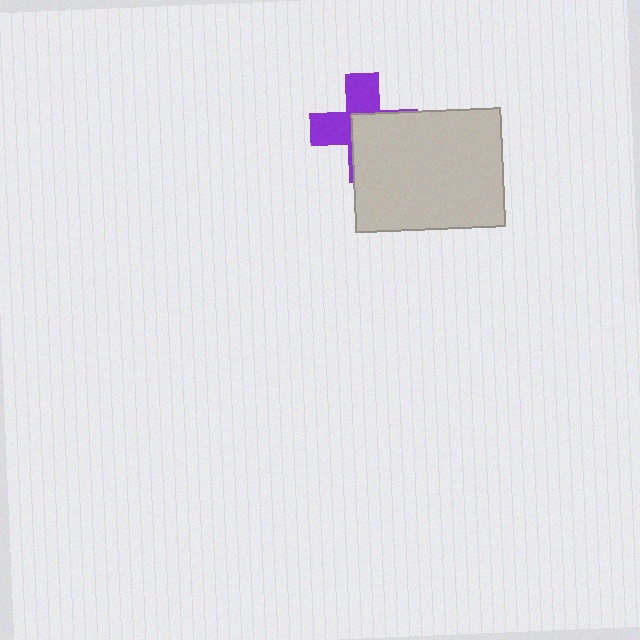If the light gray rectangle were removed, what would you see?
You would see the complete purple cross.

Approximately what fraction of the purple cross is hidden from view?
Roughly 52% of the purple cross is hidden behind the light gray rectangle.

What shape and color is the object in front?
The object in front is a light gray rectangle.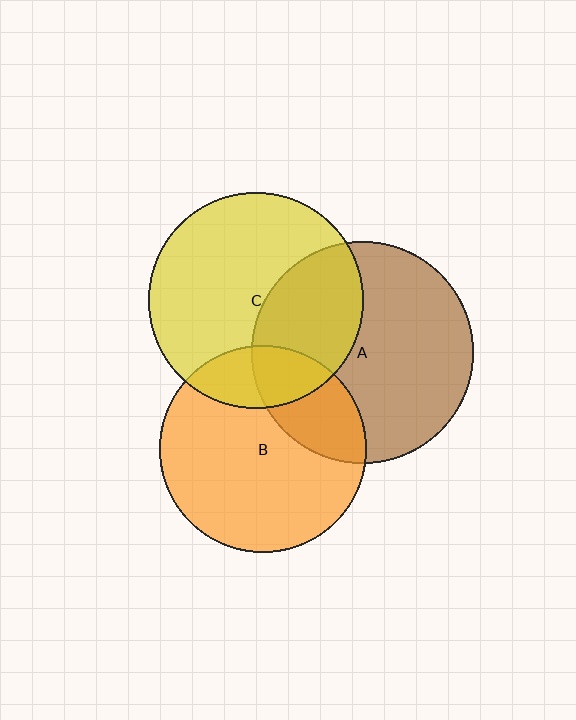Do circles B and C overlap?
Yes.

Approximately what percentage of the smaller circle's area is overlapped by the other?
Approximately 20%.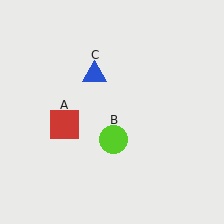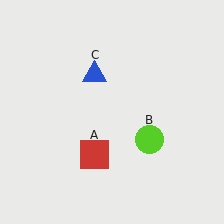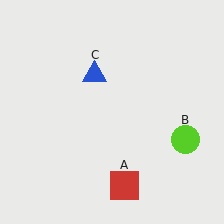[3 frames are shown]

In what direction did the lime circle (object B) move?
The lime circle (object B) moved right.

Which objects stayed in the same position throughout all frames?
Blue triangle (object C) remained stationary.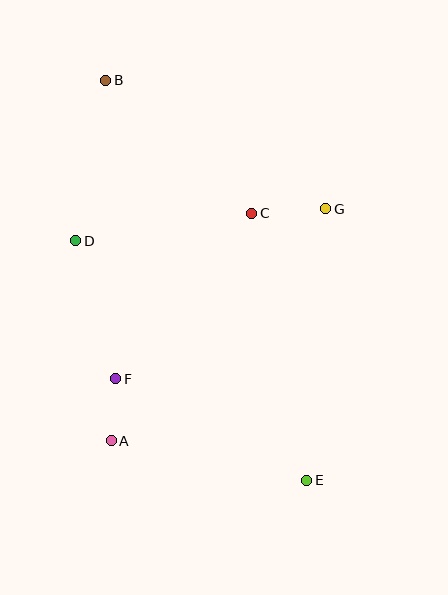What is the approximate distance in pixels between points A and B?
The distance between A and B is approximately 360 pixels.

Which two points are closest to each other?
Points A and F are closest to each other.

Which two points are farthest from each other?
Points B and E are farthest from each other.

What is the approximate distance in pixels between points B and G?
The distance between B and G is approximately 255 pixels.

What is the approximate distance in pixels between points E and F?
The distance between E and F is approximately 216 pixels.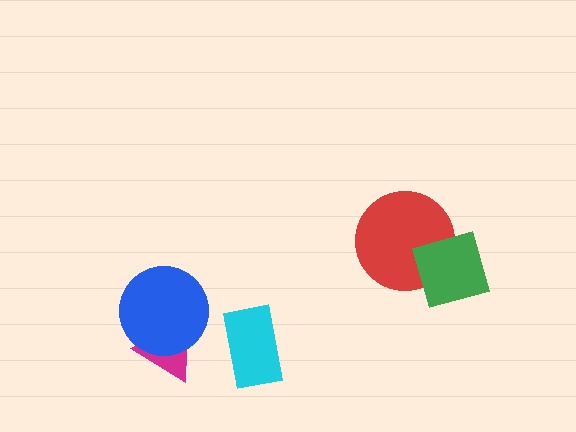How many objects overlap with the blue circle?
1 object overlaps with the blue circle.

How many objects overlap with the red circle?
1 object overlaps with the red circle.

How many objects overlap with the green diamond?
1 object overlaps with the green diamond.